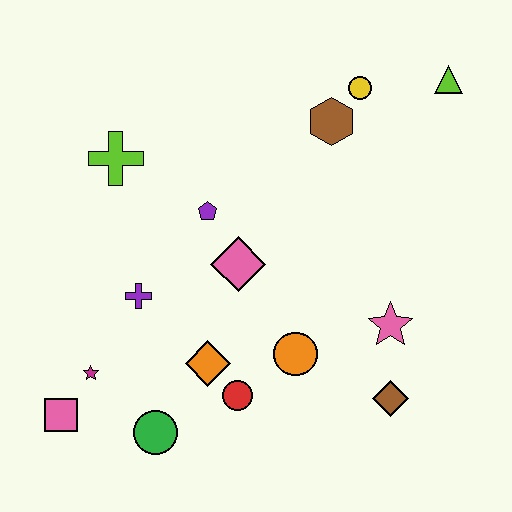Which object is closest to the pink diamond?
The purple pentagon is closest to the pink diamond.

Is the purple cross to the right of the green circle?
No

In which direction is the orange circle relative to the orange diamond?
The orange circle is to the right of the orange diamond.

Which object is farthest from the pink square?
The lime triangle is farthest from the pink square.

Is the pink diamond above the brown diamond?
Yes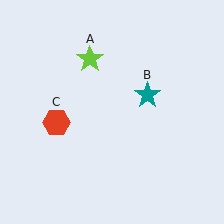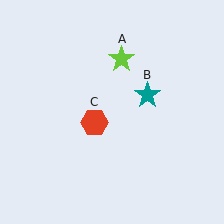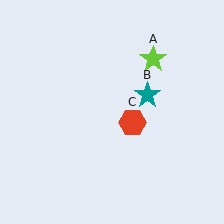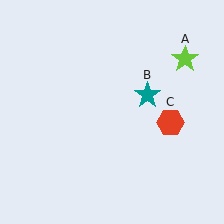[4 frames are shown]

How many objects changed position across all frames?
2 objects changed position: lime star (object A), red hexagon (object C).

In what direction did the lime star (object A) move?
The lime star (object A) moved right.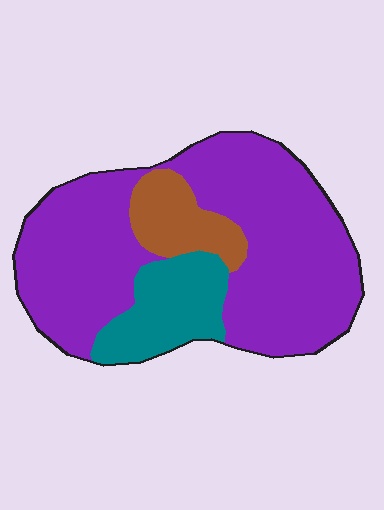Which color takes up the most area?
Purple, at roughly 70%.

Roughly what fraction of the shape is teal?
Teal covers about 15% of the shape.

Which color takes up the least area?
Brown, at roughly 10%.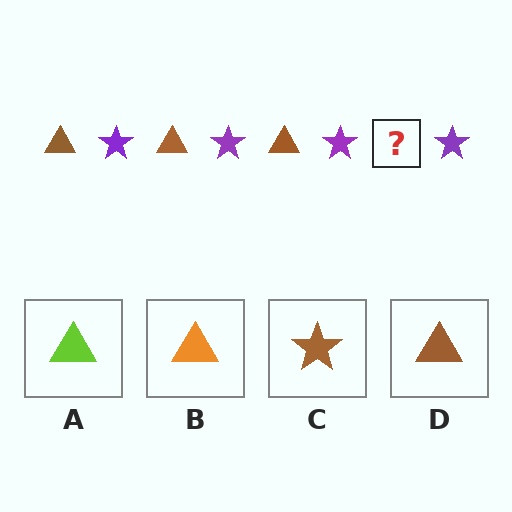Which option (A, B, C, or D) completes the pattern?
D.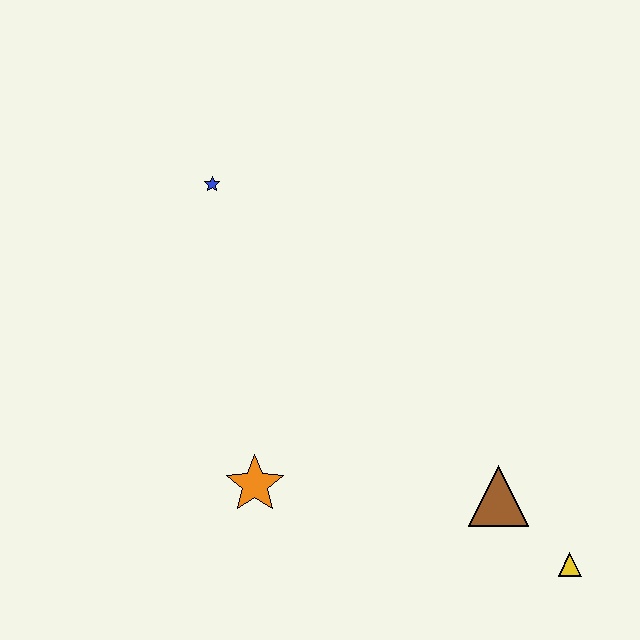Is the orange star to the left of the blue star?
No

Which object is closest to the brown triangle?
The yellow triangle is closest to the brown triangle.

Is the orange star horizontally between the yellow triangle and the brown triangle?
No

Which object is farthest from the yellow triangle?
The blue star is farthest from the yellow triangle.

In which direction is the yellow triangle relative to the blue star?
The yellow triangle is below the blue star.